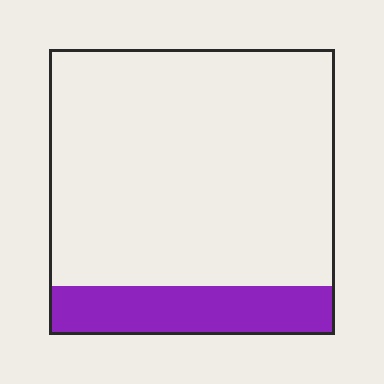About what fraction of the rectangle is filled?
About one sixth (1/6).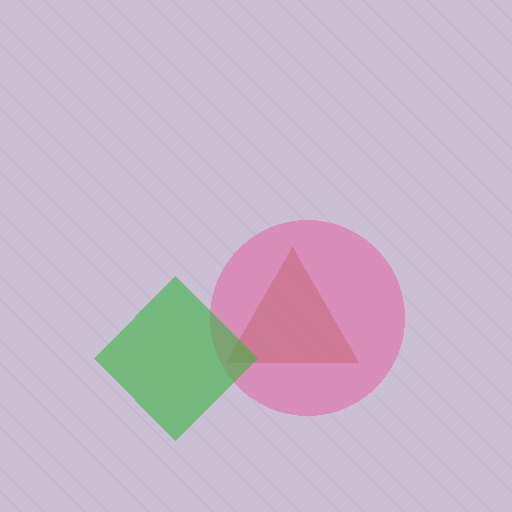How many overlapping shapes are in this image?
There are 3 overlapping shapes in the image.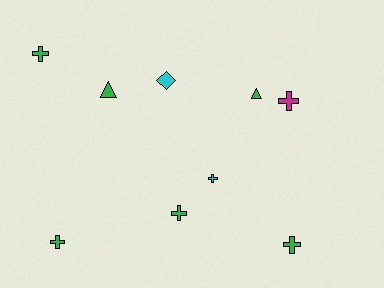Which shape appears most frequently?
Cross, with 6 objects.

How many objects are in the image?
There are 9 objects.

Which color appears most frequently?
Green, with 6 objects.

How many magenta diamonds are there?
There are no magenta diamonds.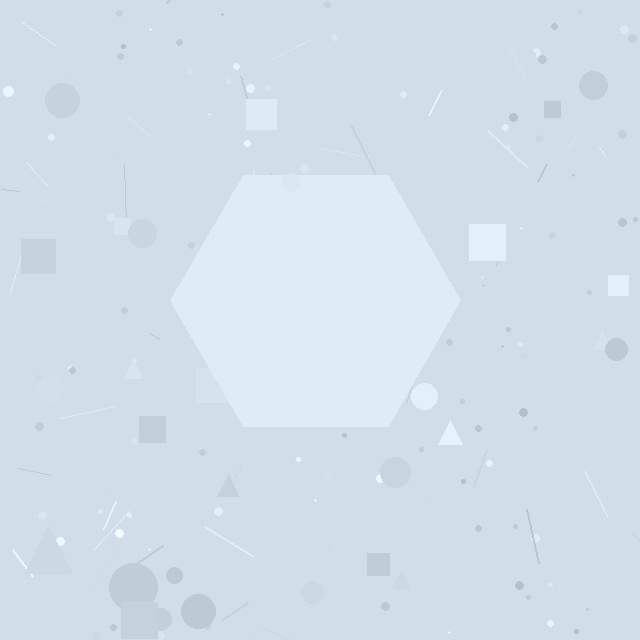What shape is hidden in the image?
A hexagon is hidden in the image.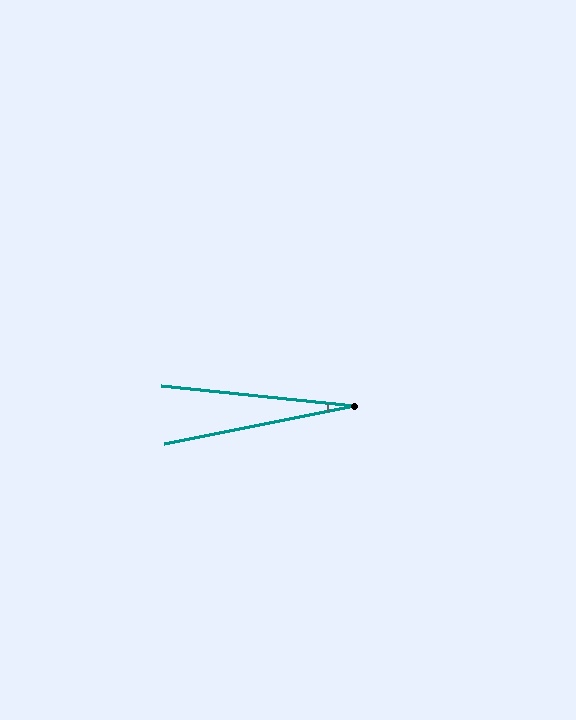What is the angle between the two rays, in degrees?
Approximately 17 degrees.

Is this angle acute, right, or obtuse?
It is acute.